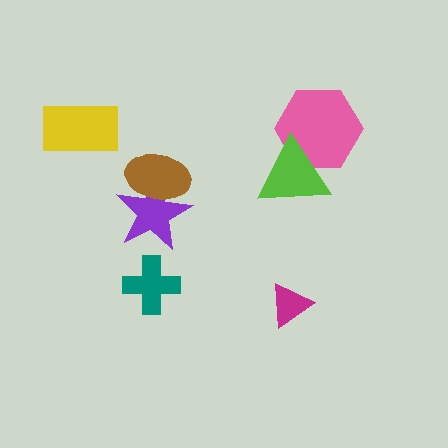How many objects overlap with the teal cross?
0 objects overlap with the teal cross.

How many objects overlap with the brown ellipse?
1 object overlaps with the brown ellipse.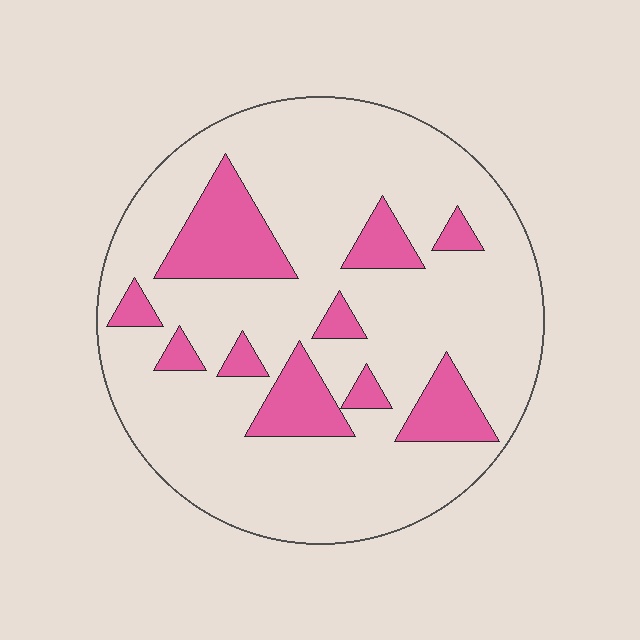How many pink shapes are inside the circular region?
10.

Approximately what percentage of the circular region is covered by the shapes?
Approximately 20%.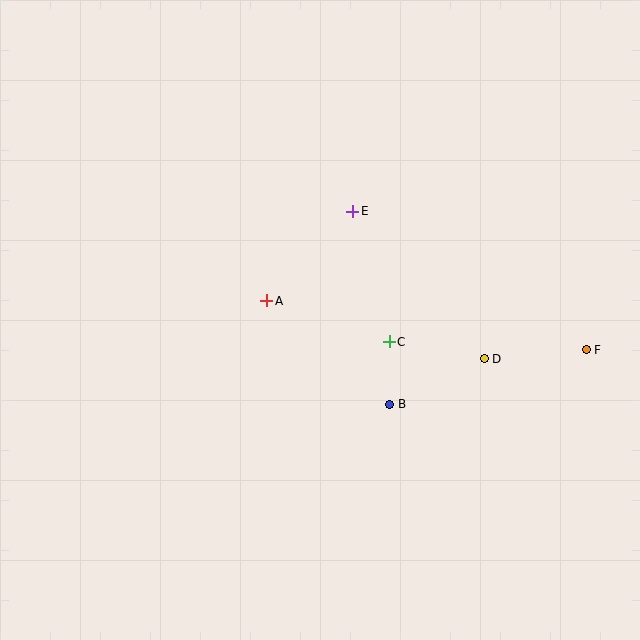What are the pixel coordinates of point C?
Point C is at (389, 342).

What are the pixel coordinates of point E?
Point E is at (353, 211).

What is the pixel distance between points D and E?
The distance between D and E is 198 pixels.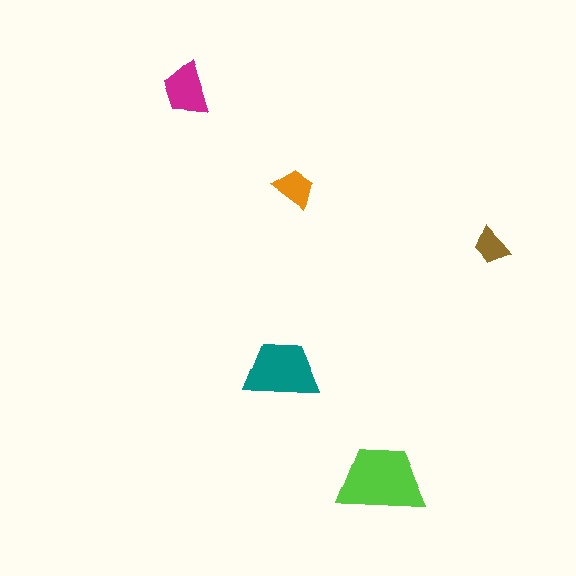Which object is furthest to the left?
The magenta trapezoid is leftmost.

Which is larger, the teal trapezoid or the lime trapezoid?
The lime one.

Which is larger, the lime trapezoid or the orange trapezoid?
The lime one.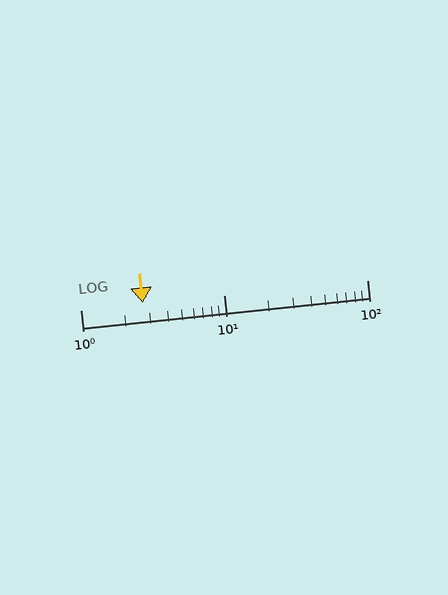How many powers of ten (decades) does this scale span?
The scale spans 2 decades, from 1 to 100.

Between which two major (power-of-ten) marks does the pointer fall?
The pointer is between 1 and 10.